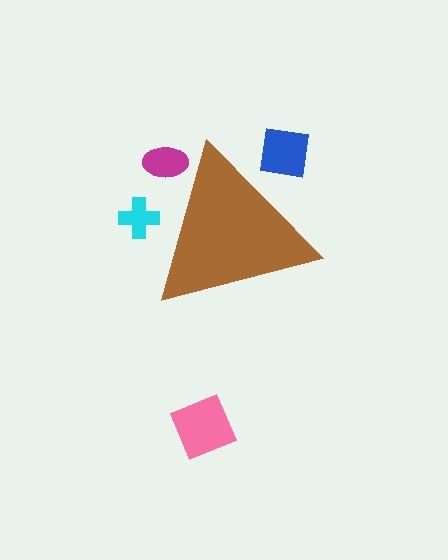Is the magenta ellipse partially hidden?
Yes, the magenta ellipse is partially hidden behind the brown triangle.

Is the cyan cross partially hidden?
Yes, the cyan cross is partially hidden behind the brown triangle.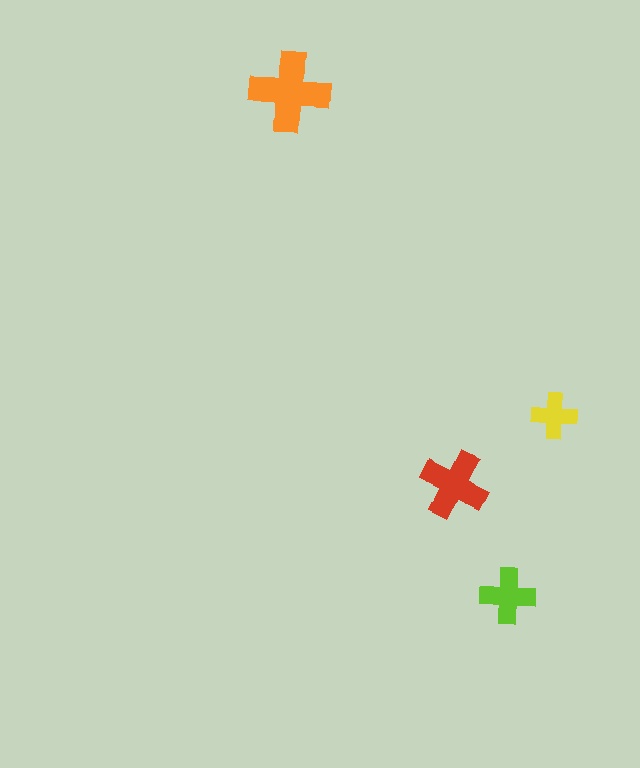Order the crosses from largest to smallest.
the orange one, the red one, the lime one, the yellow one.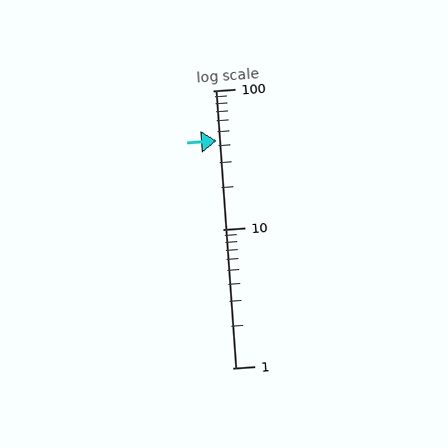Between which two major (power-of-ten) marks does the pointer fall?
The pointer is between 10 and 100.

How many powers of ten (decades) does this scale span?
The scale spans 2 decades, from 1 to 100.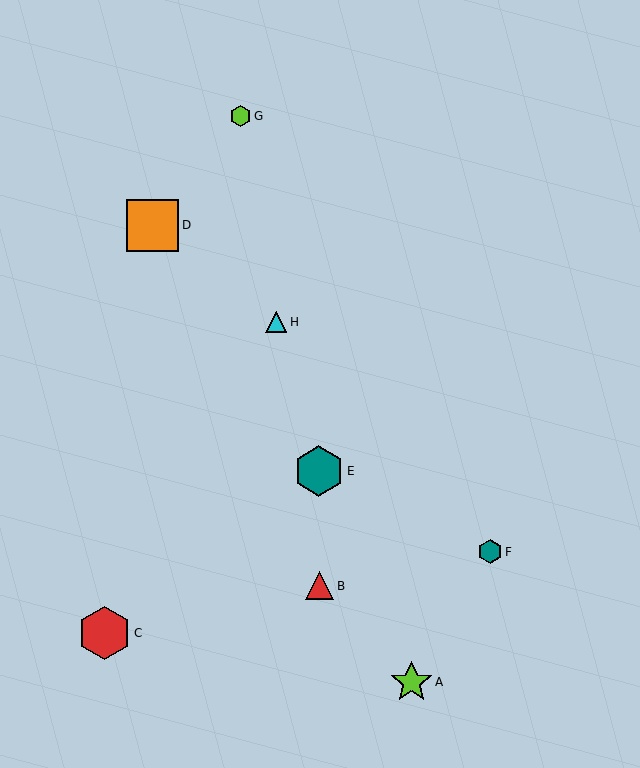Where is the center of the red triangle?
The center of the red triangle is at (320, 586).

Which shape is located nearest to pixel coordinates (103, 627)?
The red hexagon (labeled C) at (105, 633) is nearest to that location.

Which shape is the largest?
The red hexagon (labeled C) is the largest.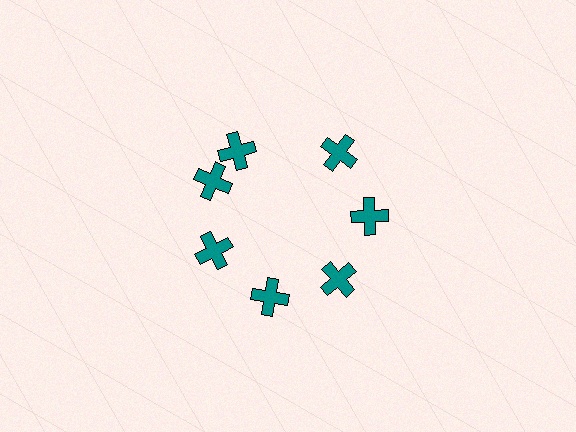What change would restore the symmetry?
The symmetry would be restored by rotating it back into even spacing with its neighbors so that all 7 crosses sit at equal angles and equal distance from the center.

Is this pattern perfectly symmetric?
No. The 7 teal crosses are arranged in a ring, but one element near the 12 o'clock position is rotated out of alignment along the ring, breaking the 7-fold rotational symmetry.